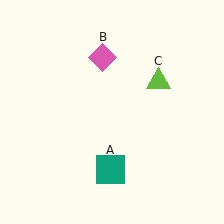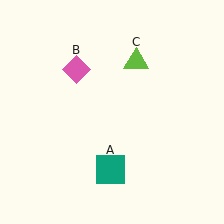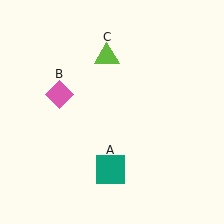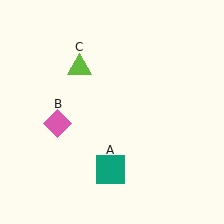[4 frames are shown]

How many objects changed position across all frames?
2 objects changed position: pink diamond (object B), lime triangle (object C).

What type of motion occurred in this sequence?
The pink diamond (object B), lime triangle (object C) rotated counterclockwise around the center of the scene.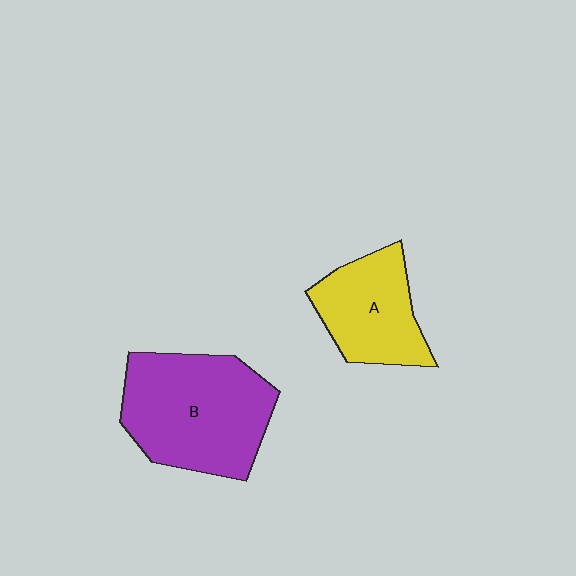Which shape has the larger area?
Shape B (purple).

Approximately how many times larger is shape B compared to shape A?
Approximately 1.6 times.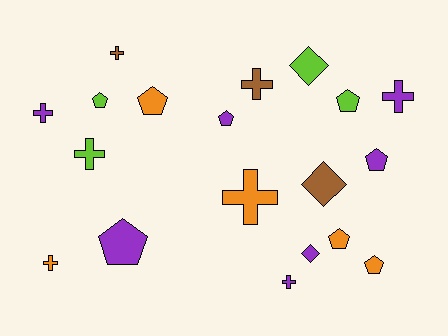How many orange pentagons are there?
There are 3 orange pentagons.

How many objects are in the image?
There are 19 objects.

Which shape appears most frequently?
Cross, with 8 objects.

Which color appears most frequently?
Purple, with 7 objects.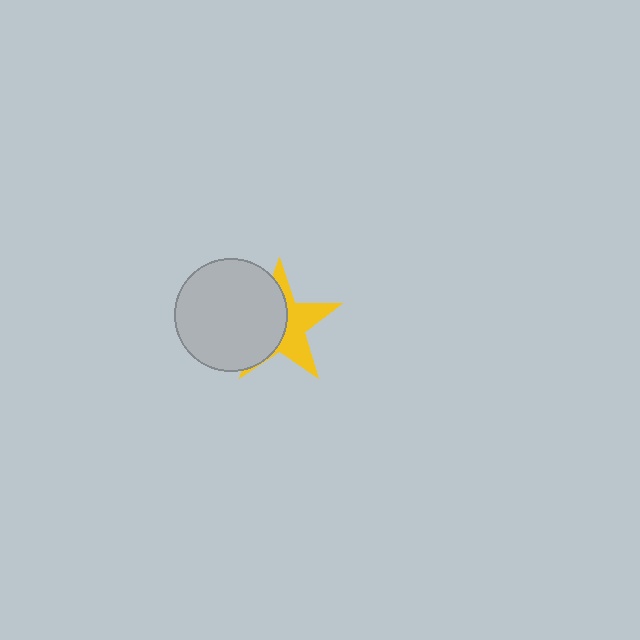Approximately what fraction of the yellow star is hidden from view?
Roughly 53% of the yellow star is hidden behind the light gray circle.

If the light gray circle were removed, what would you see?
You would see the complete yellow star.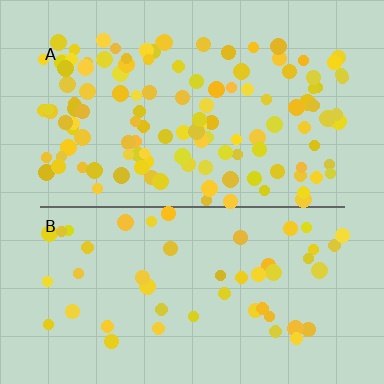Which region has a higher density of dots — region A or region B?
A (the top).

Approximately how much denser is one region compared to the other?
Approximately 2.5× — region A over region B.